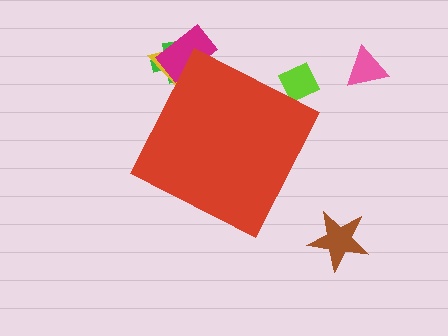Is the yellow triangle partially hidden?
Yes, the yellow triangle is partially hidden behind the red diamond.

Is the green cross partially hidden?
Yes, the green cross is partially hidden behind the red diamond.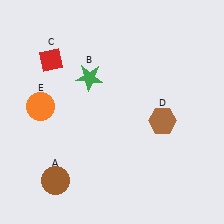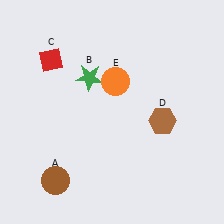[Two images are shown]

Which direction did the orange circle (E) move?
The orange circle (E) moved right.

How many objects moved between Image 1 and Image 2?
1 object moved between the two images.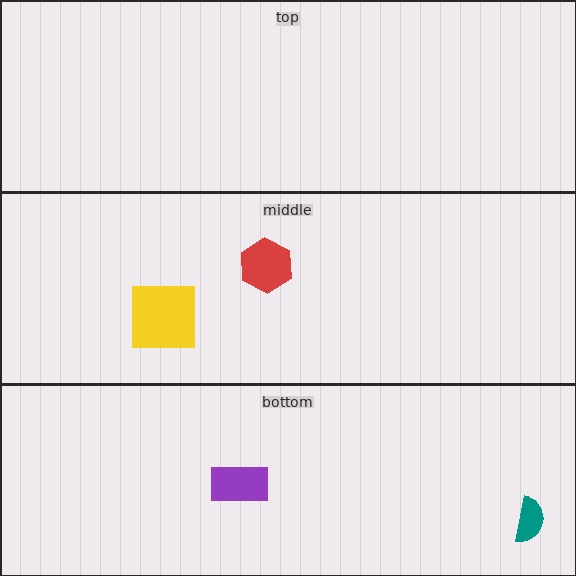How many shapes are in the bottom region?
2.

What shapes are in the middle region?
The yellow square, the red hexagon.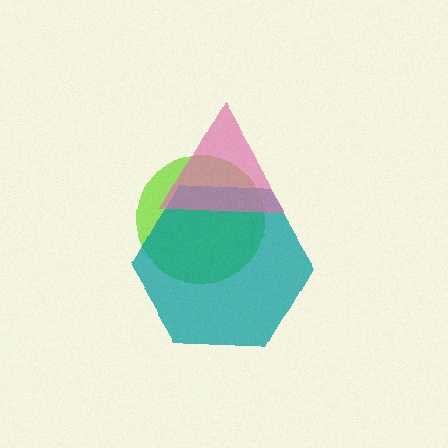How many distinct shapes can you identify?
There are 3 distinct shapes: a lime circle, a teal hexagon, a pink triangle.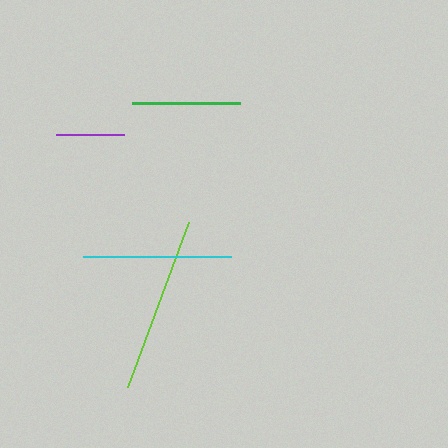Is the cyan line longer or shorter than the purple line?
The cyan line is longer than the purple line.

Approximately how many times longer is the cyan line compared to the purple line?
The cyan line is approximately 2.2 times the length of the purple line.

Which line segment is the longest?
The lime line is the longest at approximately 177 pixels.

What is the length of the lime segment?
The lime segment is approximately 177 pixels long.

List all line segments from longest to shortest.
From longest to shortest: lime, cyan, green, purple.